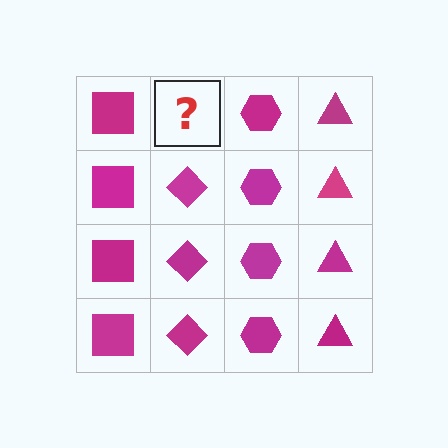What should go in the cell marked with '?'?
The missing cell should contain a magenta diamond.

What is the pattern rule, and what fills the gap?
The rule is that each column has a consistent shape. The gap should be filled with a magenta diamond.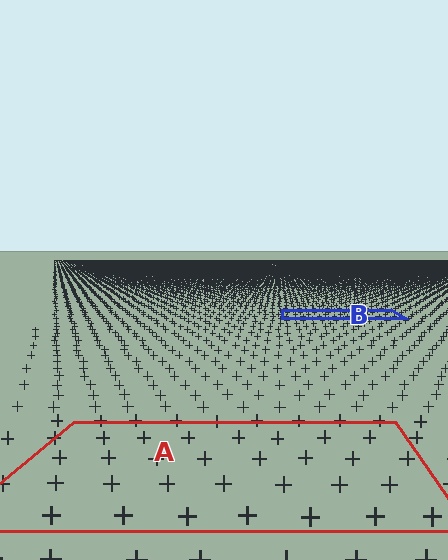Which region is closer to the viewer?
Region A is closer. The texture elements there are larger and more spread out.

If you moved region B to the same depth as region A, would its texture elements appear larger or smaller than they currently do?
They would appear larger. At a closer depth, the same texture elements are projected at a bigger on-screen size.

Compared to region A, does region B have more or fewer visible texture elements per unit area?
Region B has more texture elements per unit area — they are packed more densely because it is farther away.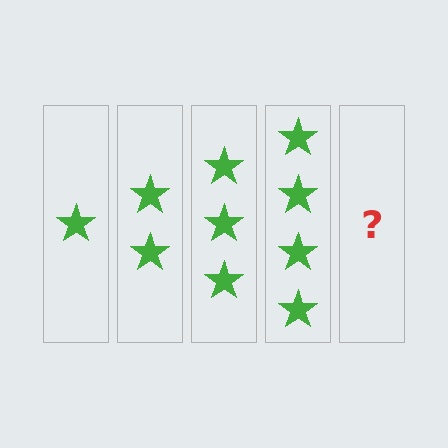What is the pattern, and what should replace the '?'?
The pattern is that each step adds one more star. The '?' should be 5 stars.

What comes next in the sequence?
The next element should be 5 stars.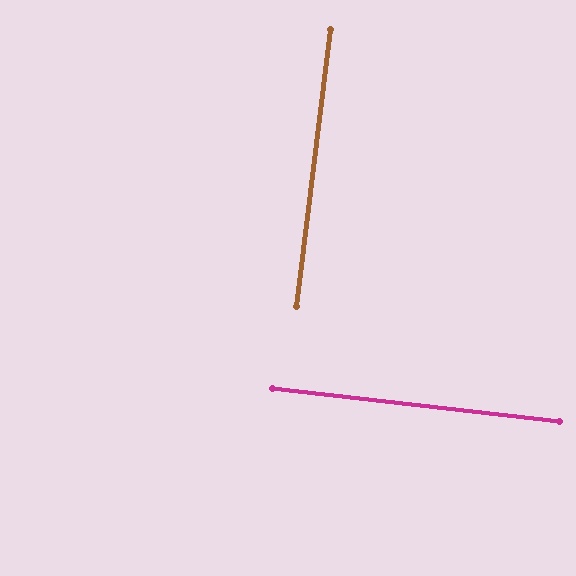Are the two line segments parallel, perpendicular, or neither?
Perpendicular — they meet at approximately 90°.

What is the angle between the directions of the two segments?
Approximately 90 degrees.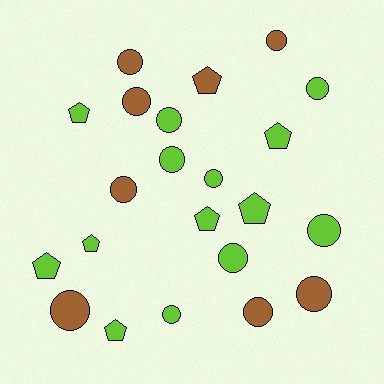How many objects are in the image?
There are 22 objects.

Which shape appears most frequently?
Circle, with 14 objects.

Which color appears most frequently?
Lime, with 14 objects.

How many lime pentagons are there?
There are 7 lime pentagons.